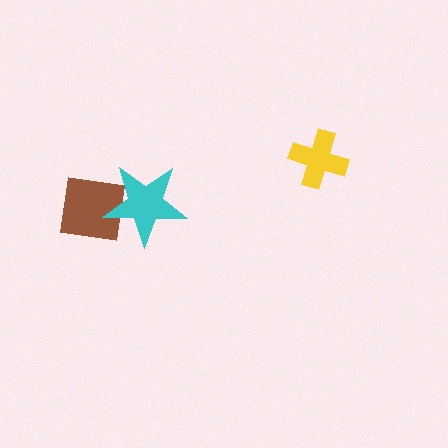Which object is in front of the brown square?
The cyan star is in front of the brown square.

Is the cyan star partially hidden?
No, no other shape covers it.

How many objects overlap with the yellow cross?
0 objects overlap with the yellow cross.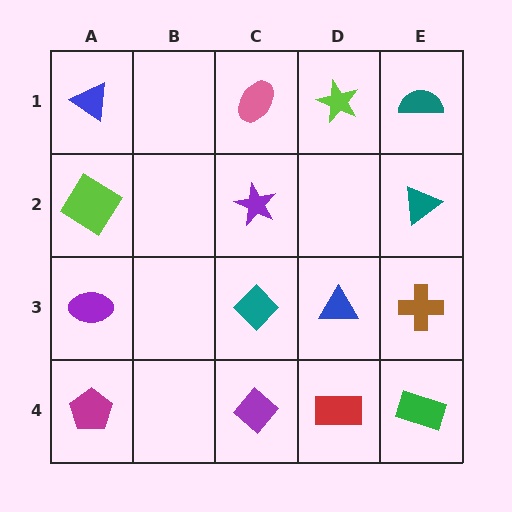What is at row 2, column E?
A teal triangle.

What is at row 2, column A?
A lime diamond.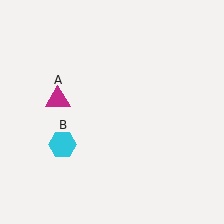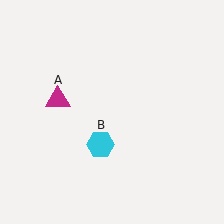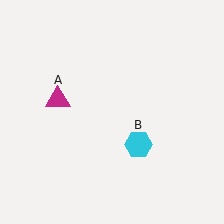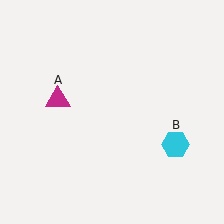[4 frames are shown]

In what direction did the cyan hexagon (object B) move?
The cyan hexagon (object B) moved right.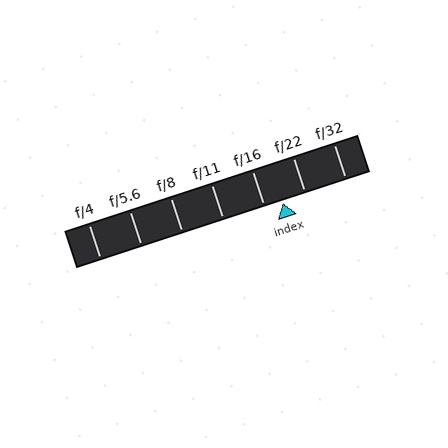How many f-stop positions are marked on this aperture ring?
There are 7 f-stop positions marked.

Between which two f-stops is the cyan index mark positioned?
The index mark is between f/16 and f/22.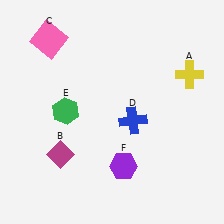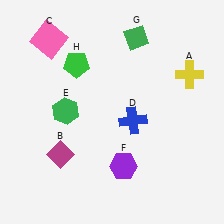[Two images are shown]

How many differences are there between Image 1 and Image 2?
There are 2 differences between the two images.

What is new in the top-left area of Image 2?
A green pentagon (H) was added in the top-left area of Image 2.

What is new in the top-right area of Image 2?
A green diamond (G) was added in the top-right area of Image 2.